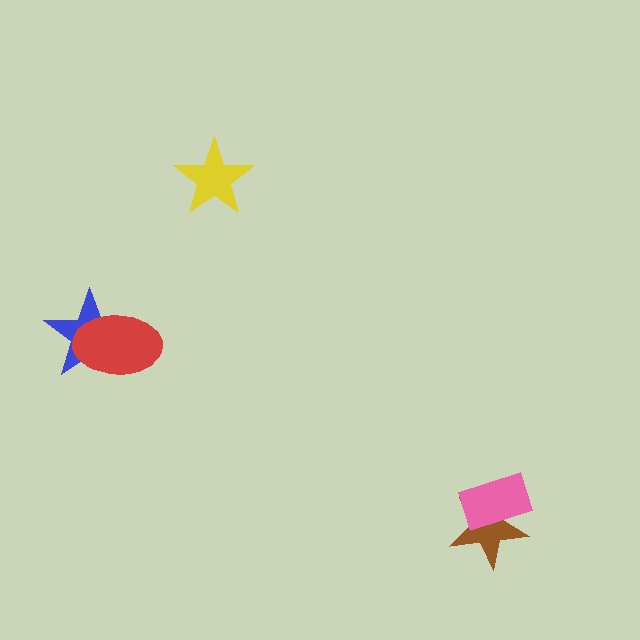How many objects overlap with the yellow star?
0 objects overlap with the yellow star.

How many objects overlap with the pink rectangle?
1 object overlaps with the pink rectangle.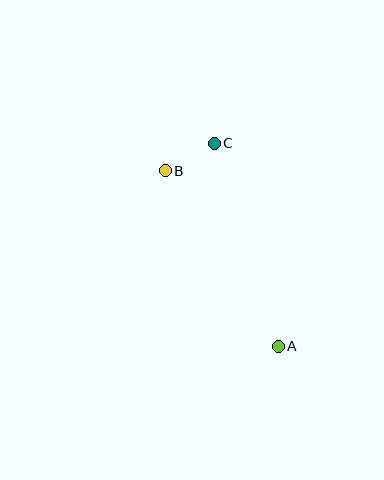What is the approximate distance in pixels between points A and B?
The distance between A and B is approximately 209 pixels.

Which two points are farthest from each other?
Points A and C are farthest from each other.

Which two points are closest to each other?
Points B and C are closest to each other.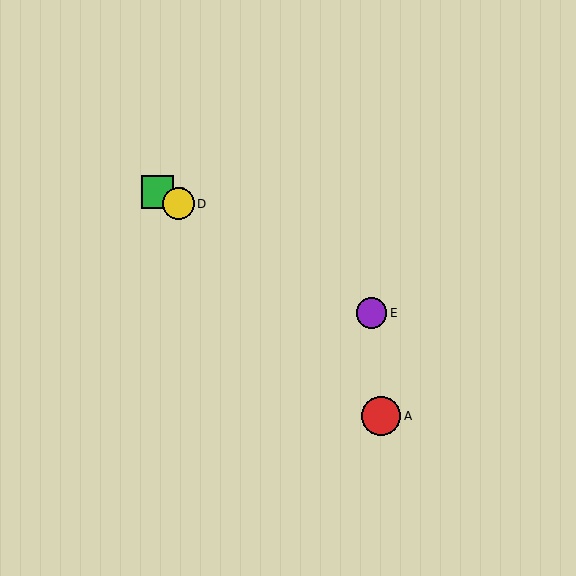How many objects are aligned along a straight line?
4 objects (B, C, D, E) are aligned along a straight line.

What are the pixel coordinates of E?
Object E is at (372, 313).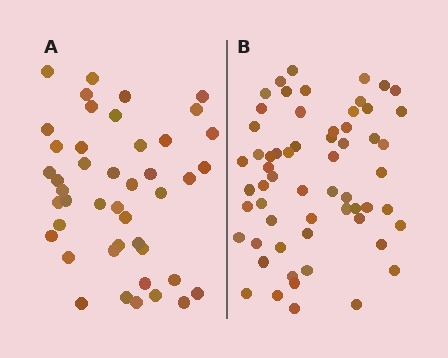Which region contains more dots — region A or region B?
Region B (the right region) has more dots.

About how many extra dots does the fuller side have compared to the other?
Region B has approximately 15 more dots than region A.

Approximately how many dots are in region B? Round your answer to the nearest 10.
About 60 dots.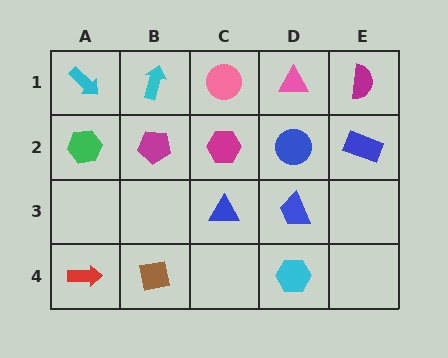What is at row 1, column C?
A pink circle.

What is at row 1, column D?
A pink triangle.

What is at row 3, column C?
A blue triangle.